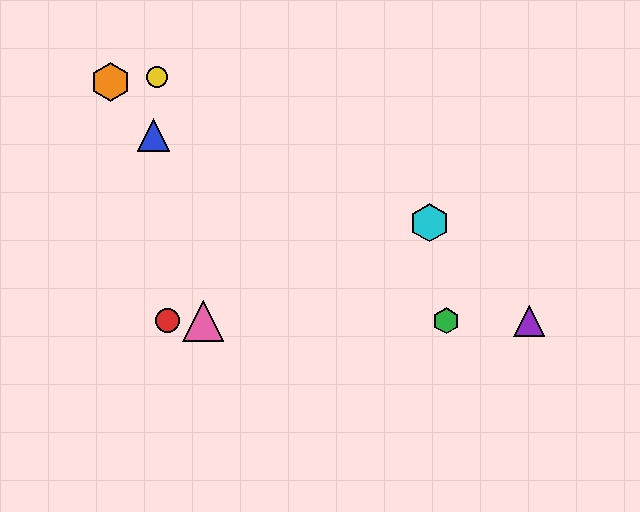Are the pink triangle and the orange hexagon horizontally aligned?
No, the pink triangle is at y≈321 and the orange hexagon is at y≈82.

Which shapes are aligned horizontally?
The red circle, the green hexagon, the purple triangle, the pink triangle are aligned horizontally.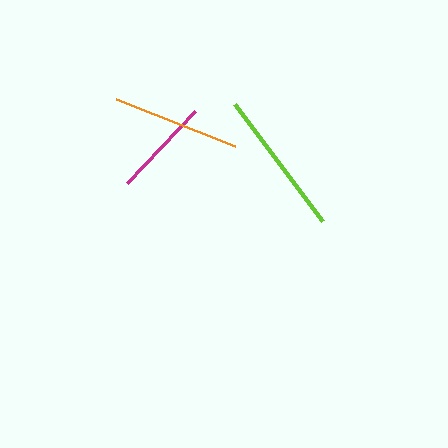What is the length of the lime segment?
The lime segment is approximately 146 pixels long.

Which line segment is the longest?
The lime line is the longest at approximately 146 pixels.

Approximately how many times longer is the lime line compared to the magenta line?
The lime line is approximately 1.5 times the length of the magenta line.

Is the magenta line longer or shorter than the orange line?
The orange line is longer than the magenta line.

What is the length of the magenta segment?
The magenta segment is approximately 99 pixels long.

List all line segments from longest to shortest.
From longest to shortest: lime, orange, magenta.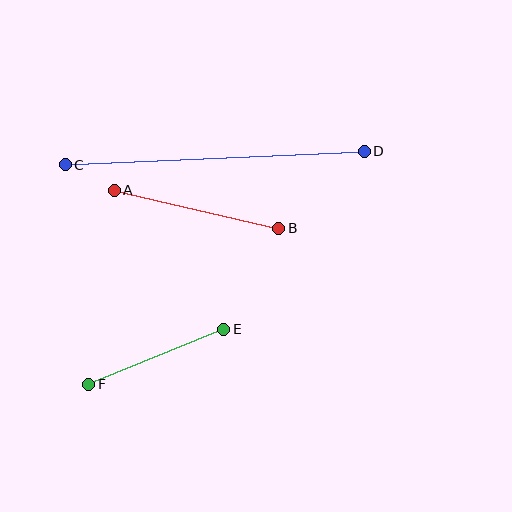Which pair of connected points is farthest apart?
Points C and D are farthest apart.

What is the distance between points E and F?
The distance is approximately 146 pixels.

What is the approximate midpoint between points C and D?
The midpoint is at approximately (215, 158) pixels.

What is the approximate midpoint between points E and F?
The midpoint is at approximately (156, 357) pixels.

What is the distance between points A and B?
The distance is approximately 169 pixels.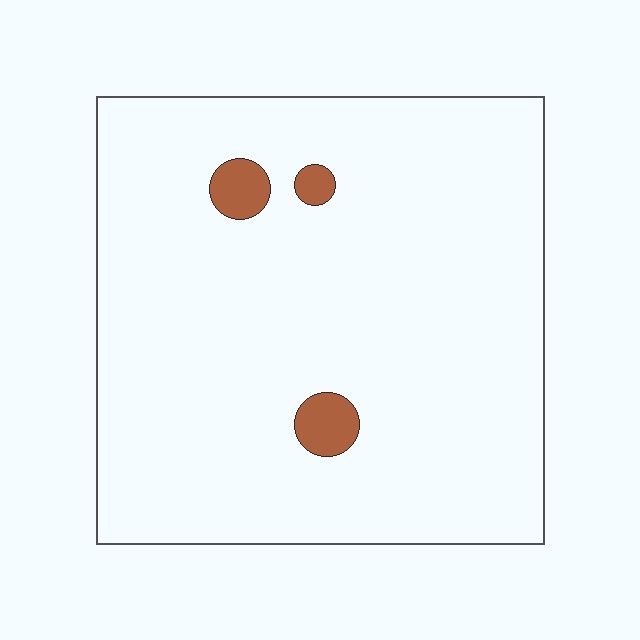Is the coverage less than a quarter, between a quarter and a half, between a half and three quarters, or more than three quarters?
Less than a quarter.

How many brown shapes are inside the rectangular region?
3.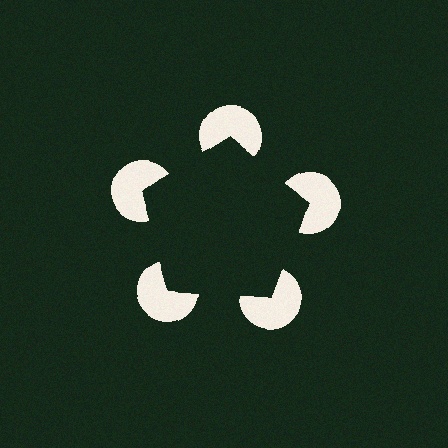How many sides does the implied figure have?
5 sides.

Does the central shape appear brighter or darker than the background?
It typically appears slightly darker than the background, even though no actual brightness change is drawn.